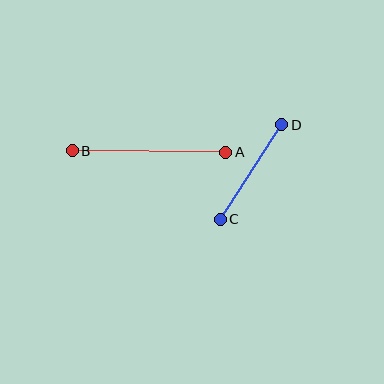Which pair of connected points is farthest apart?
Points A and B are farthest apart.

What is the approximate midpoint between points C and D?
The midpoint is at approximately (251, 172) pixels.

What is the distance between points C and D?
The distance is approximately 113 pixels.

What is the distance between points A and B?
The distance is approximately 154 pixels.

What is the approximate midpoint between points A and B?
The midpoint is at approximately (149, 151) pixels.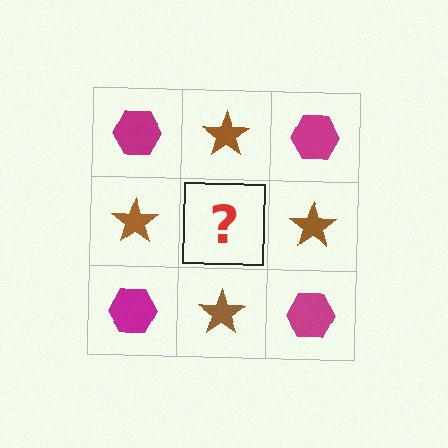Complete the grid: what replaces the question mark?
The question mark should be replaced with a magenta hexagon.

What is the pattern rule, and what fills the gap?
The rule is that it alternates magenta hexagon and brown star in a checkerboard pattern. The gap should be filled with a magenta hexagon.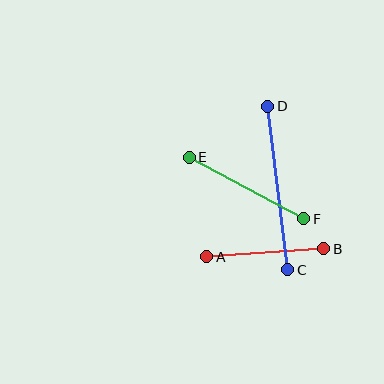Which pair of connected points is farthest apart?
Points C and D are farthest apart.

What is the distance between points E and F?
The distance is approximately 130 pixels.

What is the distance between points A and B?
The distance is approximately 117 pixels.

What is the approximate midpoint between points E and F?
The midpoint is at approximately (246, 188) pixels.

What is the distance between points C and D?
The distance is approximately 165 pixels.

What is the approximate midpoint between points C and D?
The midpoint is at approximately (278, 188) pixels.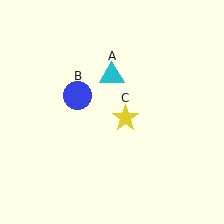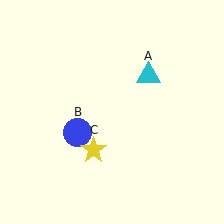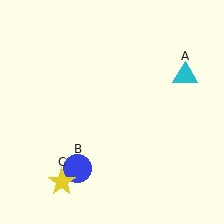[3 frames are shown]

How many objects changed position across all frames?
3 objects changed position: cyan triangle (object A), blue circle (object B), yellow star (object C).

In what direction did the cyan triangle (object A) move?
The cyan triangle (object A) moved right.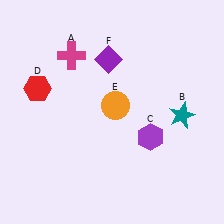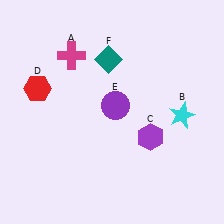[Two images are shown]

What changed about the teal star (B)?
In Image 1, B is teal. In Image 2, it changed to cyan.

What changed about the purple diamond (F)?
In Image 1, F is purple. In Image 2, it changed to teal.